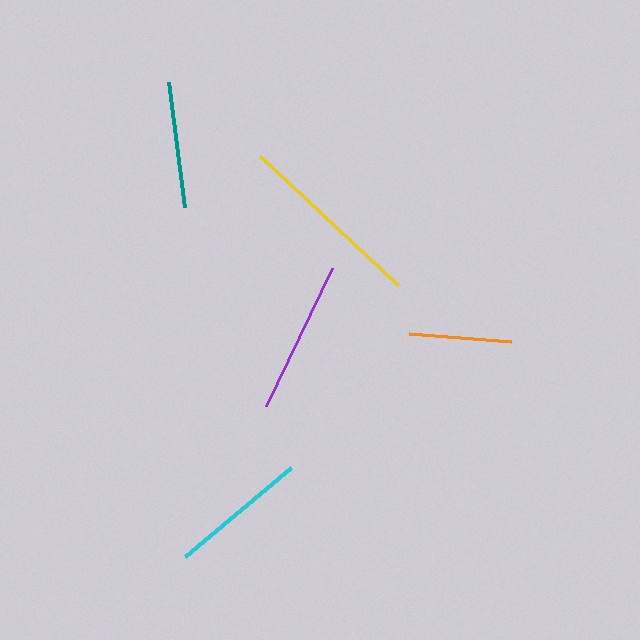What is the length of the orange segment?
The orange segment is approximately 102 pixels long.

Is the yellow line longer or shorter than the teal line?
The yellow line is longer than the teal line.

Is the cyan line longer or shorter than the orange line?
The cyan line is longer than the orange line.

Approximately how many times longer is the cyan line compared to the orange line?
The cyan line is approximately 1.4 times the length of the orange line.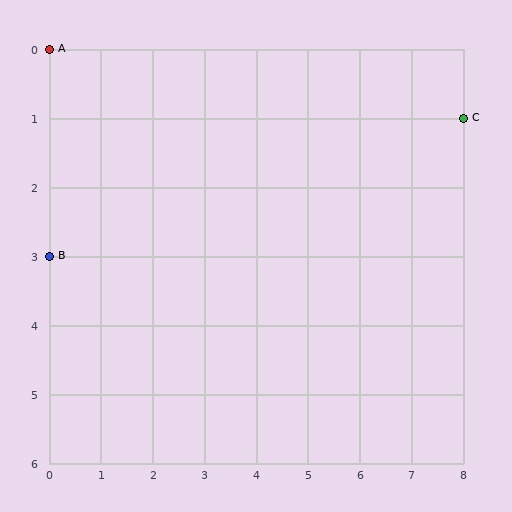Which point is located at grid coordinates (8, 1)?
Point C is at (8, 1).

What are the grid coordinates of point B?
Point B is at grid coordinates (0, 3).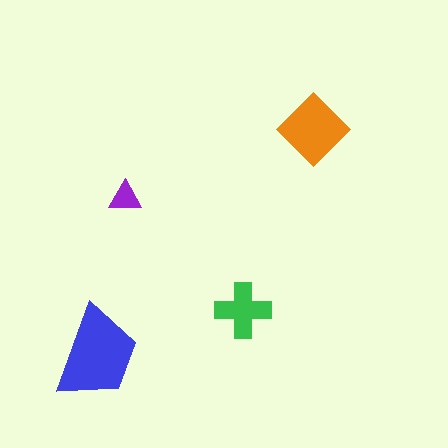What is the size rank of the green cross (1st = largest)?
3rd.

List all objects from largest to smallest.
The blue trapezoid, the orange diamond, the green cross, the purple triangle.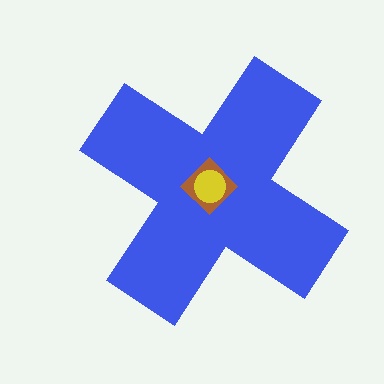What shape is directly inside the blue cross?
The brown diamond.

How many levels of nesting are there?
3.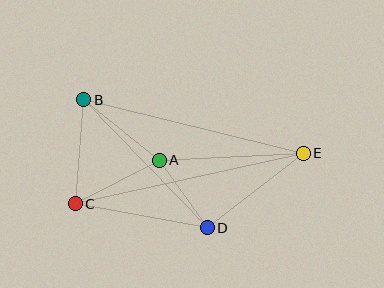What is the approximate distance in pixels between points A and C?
The distance between A and C is approximately 94 pixels.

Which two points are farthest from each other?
Points C and E are farthest from each other.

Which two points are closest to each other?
Points A and D are closest to each other.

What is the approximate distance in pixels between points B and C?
The distance between B and C is approximately 104 pixels.